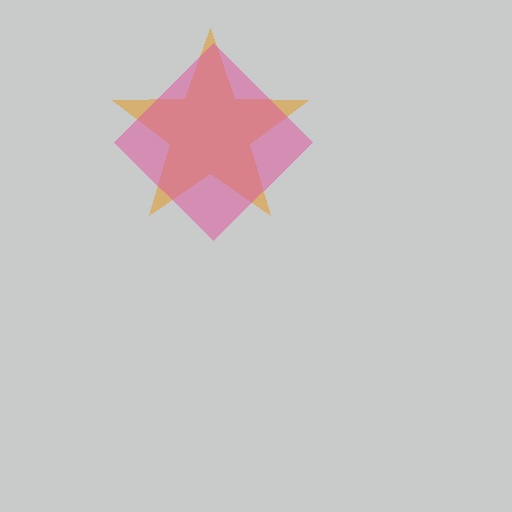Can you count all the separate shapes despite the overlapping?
Yes, there are 2 separate shapes.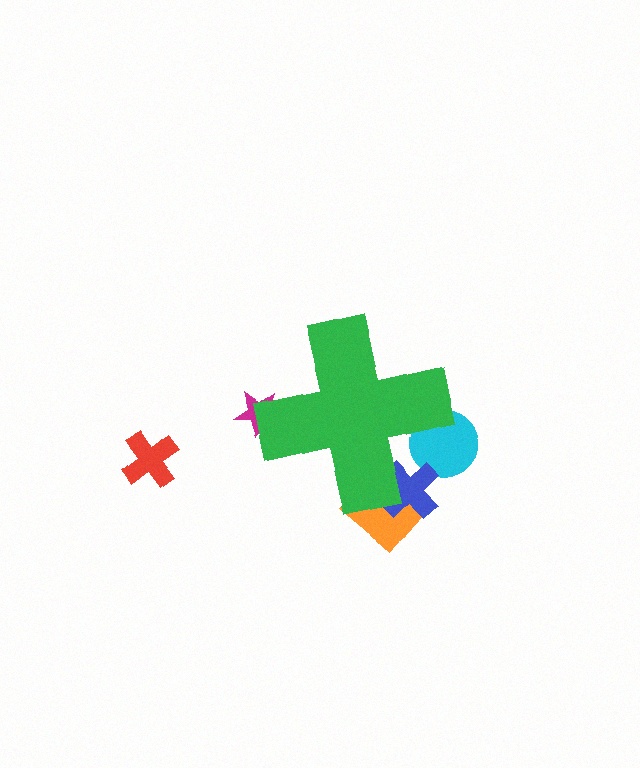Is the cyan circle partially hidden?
Yes, the cyan circle is partially hidden behind the green cross.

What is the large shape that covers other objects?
A green cross.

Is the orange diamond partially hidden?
Yes, the orange diamond is partially hidden behind the green cross.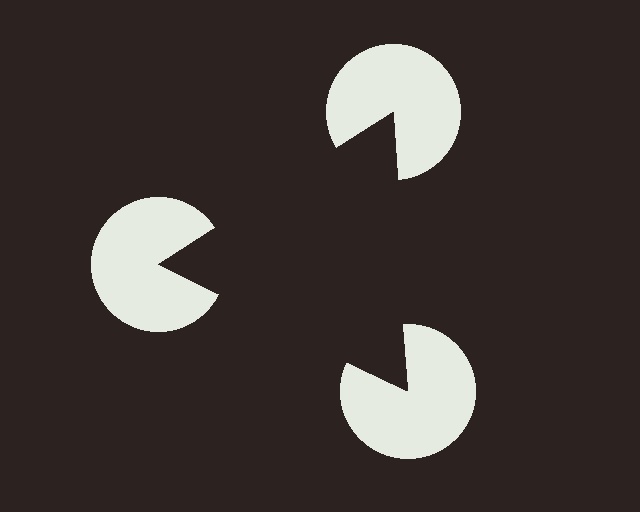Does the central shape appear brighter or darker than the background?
It typically appears slightly darker than the background, even though no actual brightness change is drawn.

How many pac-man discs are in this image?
There are 3 — one at each vertex of the illusory triangle.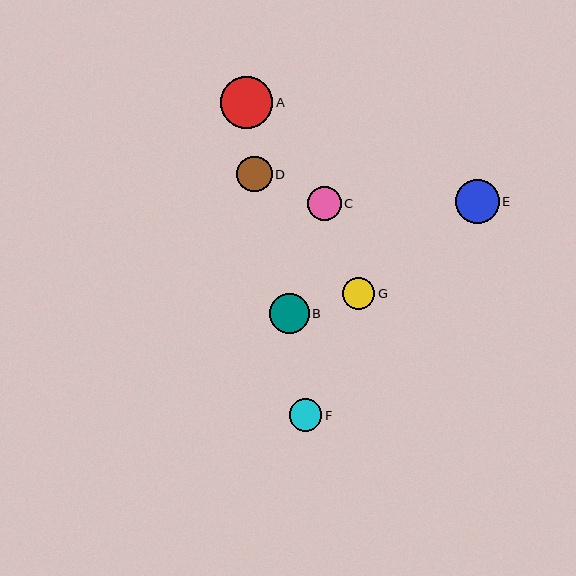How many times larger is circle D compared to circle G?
Circle D is approximately 1.1 times the size of circle G.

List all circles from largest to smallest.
From largest to smallest: A, E, B, D, C, F, G.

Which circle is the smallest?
Circle G is the smallest with a size of approximately 32 pixels.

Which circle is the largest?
Circle A is the largest with a size of approximately 52 pixels.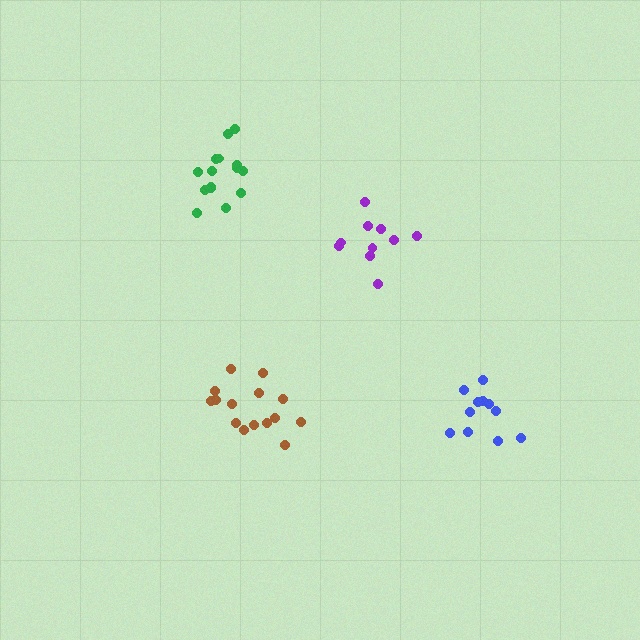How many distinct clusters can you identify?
There are 4 distinct clusters.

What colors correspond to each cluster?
The clusters are colored: green, blue, brown, purple.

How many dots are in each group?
Group 1: 15 dots, Group 2: 11 dots, Group 3: 15 dots, Group 4: 10 dots (51 total).